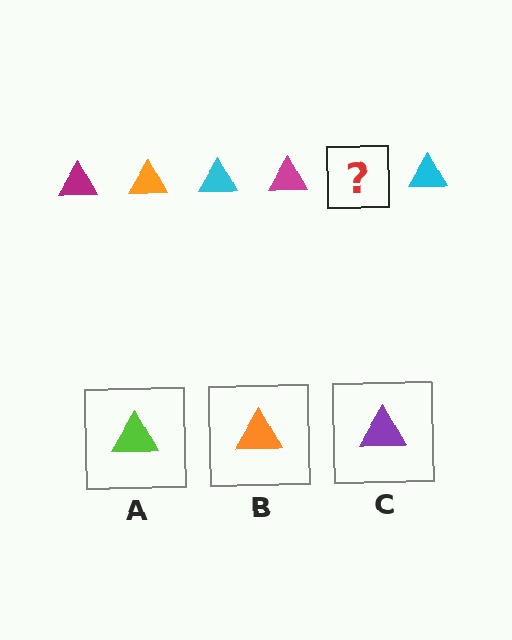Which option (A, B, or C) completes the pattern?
B.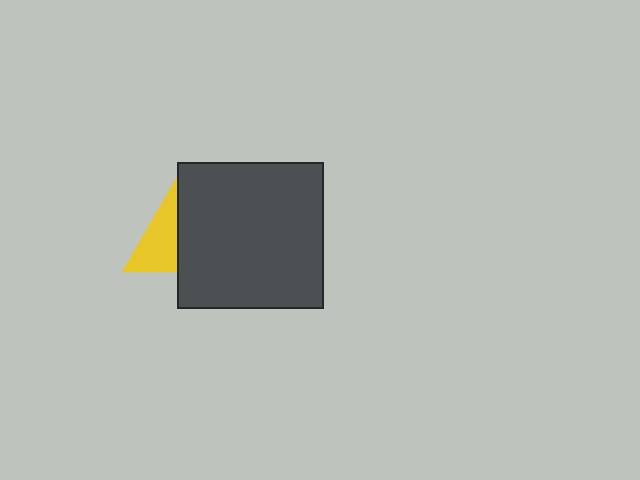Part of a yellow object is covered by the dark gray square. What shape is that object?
It is a triangle.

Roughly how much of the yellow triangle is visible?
About half of it is visible (roughly 48%).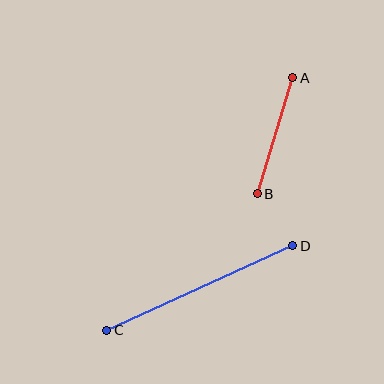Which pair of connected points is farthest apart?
Points C and D are farthest apart.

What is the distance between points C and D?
The distance is approximately 205 pixels.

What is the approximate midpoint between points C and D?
The midpoint is at approximately (200, 288) pixels.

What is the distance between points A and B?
The distance is approximately 121 pixels.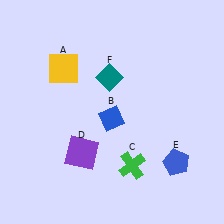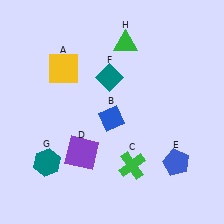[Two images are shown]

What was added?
A teal hexagon (G), a green triangle (H) were added in Image 2.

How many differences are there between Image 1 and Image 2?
There are 2 differences between the two images.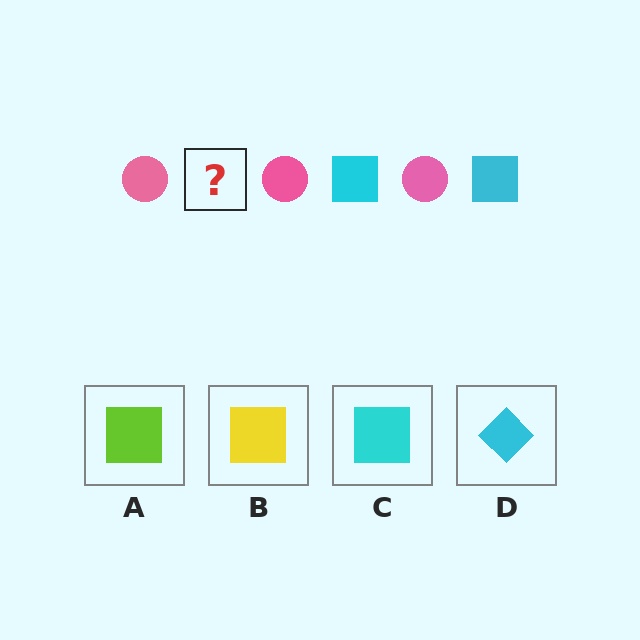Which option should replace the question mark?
Option C.